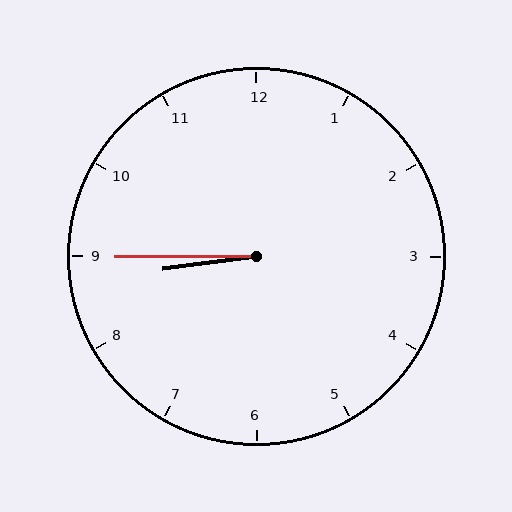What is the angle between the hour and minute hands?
Approximately 8 degrees.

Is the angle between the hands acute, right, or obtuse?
It is acute.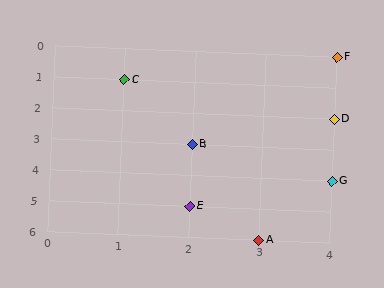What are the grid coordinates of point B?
Point B is at grid coordinates (2, 3).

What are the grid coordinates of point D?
Point D is at grid coordinates (4, 2).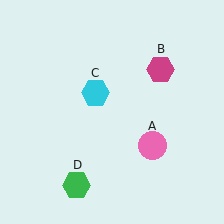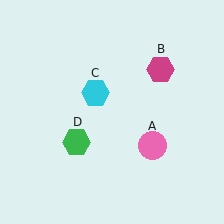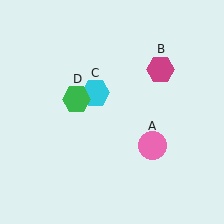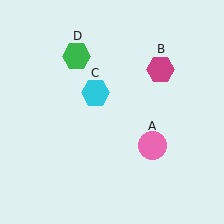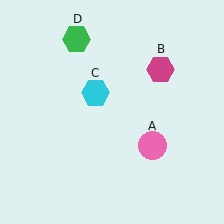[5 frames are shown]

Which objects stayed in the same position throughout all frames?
Pink circle (object A) and magenta hexagon (object B) and cyan hexagon (object C) remained stationary.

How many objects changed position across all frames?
1 object changed position: green hexagon (object D).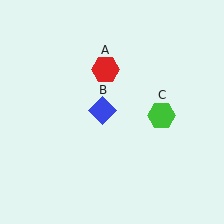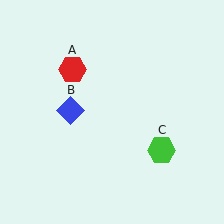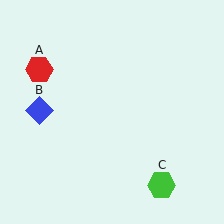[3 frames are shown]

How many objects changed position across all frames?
3 objects changed position: red hexagon (object A), blue diamond (object B), green hexagon (object C).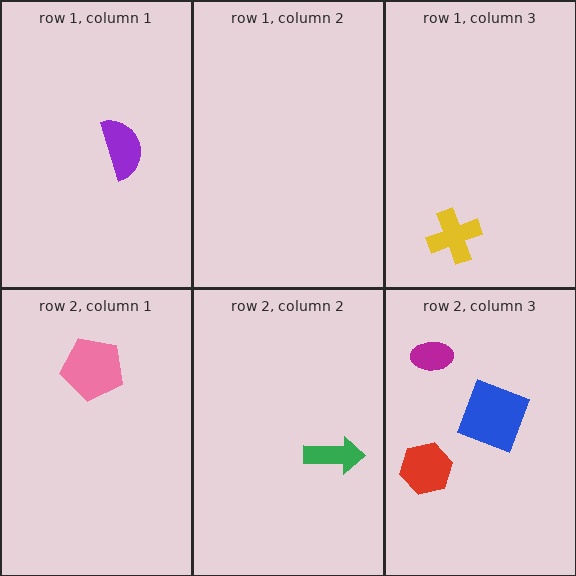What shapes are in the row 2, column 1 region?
The pink pentagon.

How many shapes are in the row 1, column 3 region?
1.